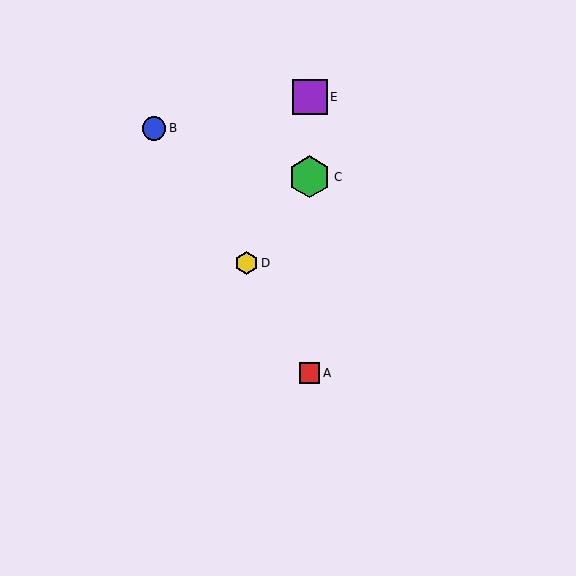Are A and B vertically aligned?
No, A is at x≈310 and B is at x≈154.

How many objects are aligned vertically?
3 objects (A, C, E) are aligned vertically.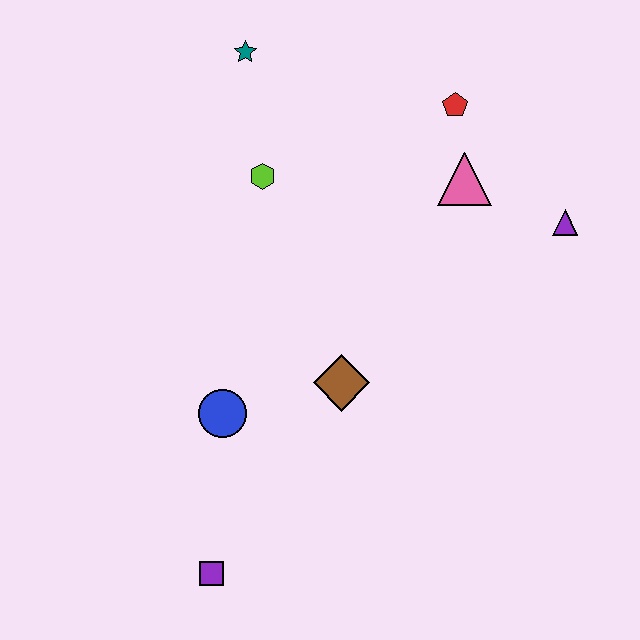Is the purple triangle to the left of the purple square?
No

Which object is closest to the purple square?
The blue circle is closest to the purple square.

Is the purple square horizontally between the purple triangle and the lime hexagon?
No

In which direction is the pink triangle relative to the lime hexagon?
The pink triangle is to the right of the lime hexagon.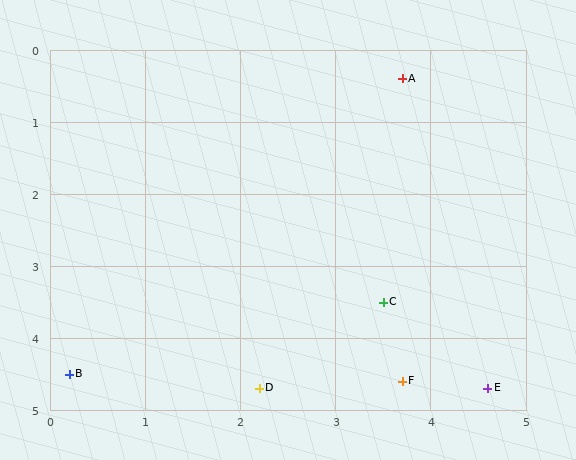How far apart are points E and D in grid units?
Points E and D are about 2.4 grid units apart.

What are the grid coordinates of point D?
Point D is at approximately (2.2, 4.7).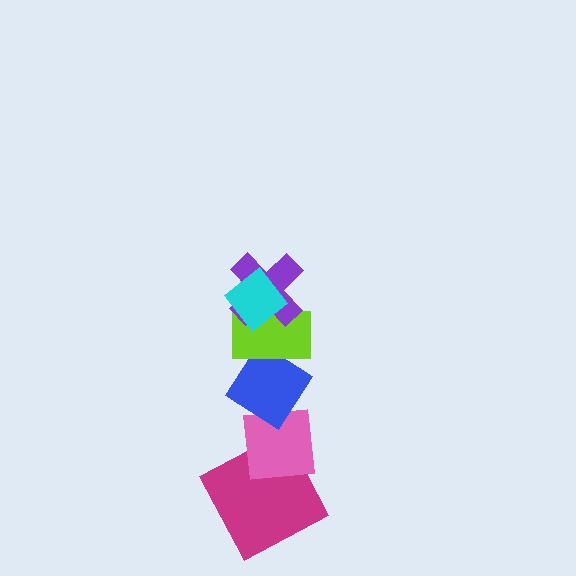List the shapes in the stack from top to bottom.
From top to bottom: the cyan diamond, the purple cross, the lime rectangle, the blue diamond, the pink square, the magenta square.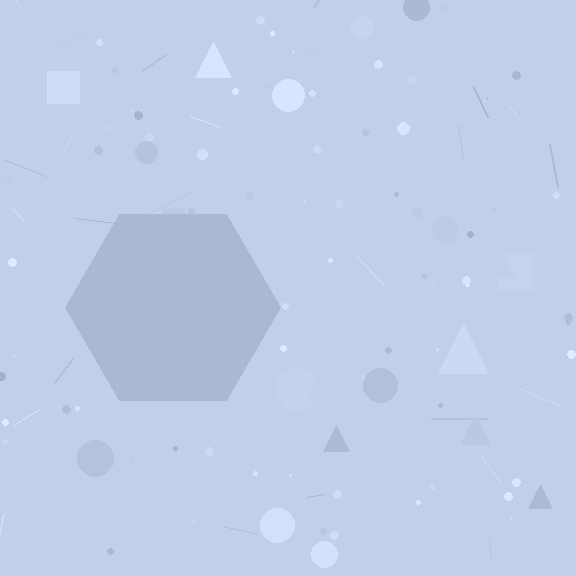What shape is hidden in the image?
A hexagon is hidden in the image.